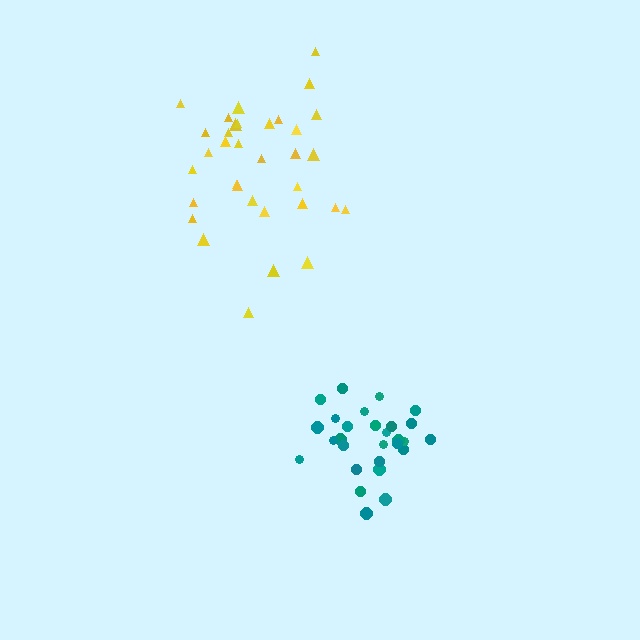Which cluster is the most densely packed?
Teal.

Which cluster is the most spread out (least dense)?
Yellow.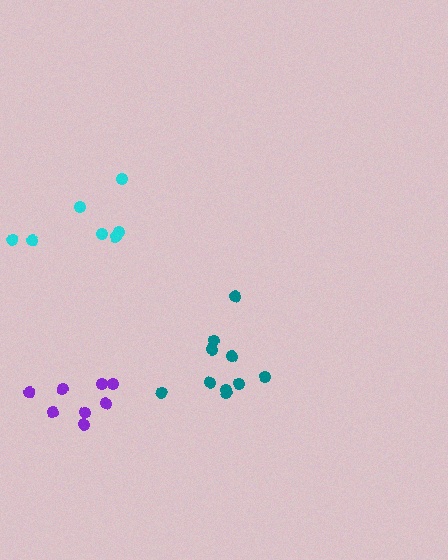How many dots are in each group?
Group 1: 8 dots, Group 2: 10 dots, Group 3: 7 dots (25 total).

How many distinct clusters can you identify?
There are 3 distinct clusters.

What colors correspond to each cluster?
The clusters are colored: purple, teal, cyan.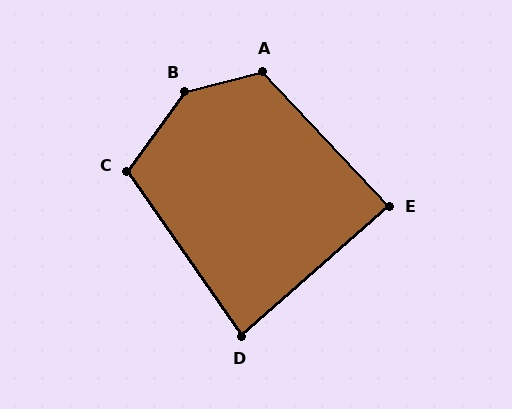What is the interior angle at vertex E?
Approximately 88 degrees (approximately right).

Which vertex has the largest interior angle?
B, at approximately 141 degrees.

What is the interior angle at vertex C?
Approximately 109 degrees (obtuse).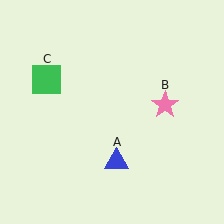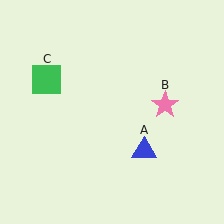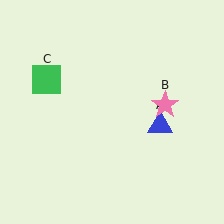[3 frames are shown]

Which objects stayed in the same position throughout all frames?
Pink star (object B) and green square (object C) remained stationary.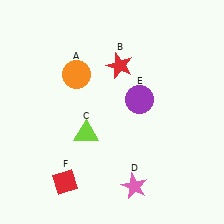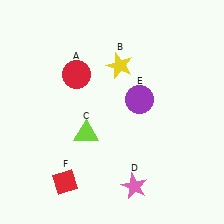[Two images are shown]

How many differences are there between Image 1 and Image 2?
There are 2 differences between the two images.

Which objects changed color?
A changed from orange to red. B changed from red to yellow.